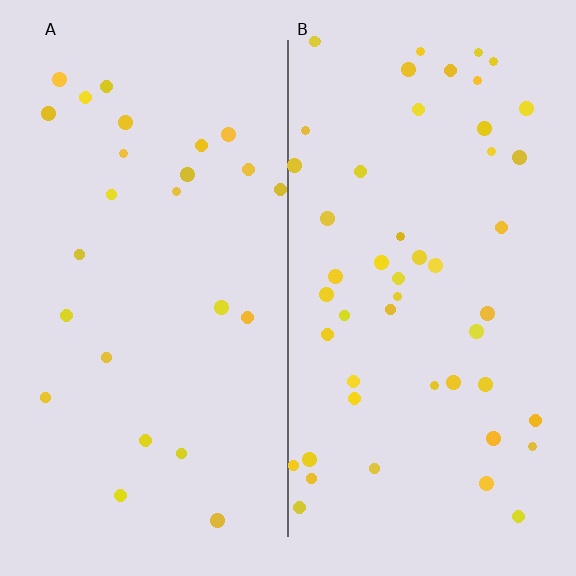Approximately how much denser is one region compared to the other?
Approximately 2.0× — region B over region A.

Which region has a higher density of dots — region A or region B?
B (the right).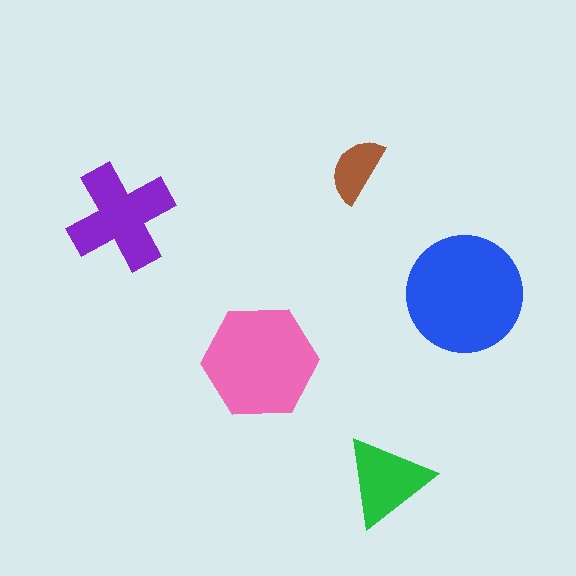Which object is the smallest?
The brown semicircle.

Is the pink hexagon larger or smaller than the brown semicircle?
Larger.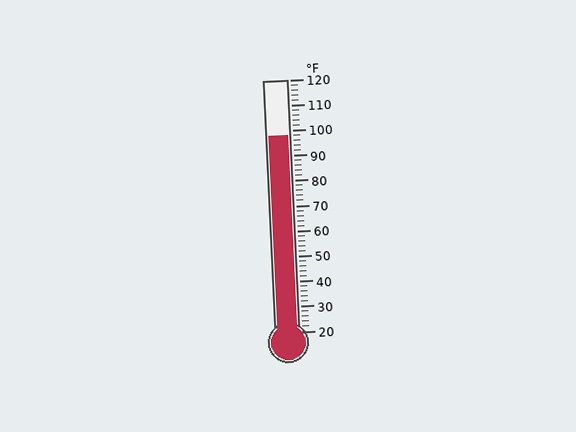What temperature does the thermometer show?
The thermometer shows approximately 98°F.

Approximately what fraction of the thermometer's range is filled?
The thermometer is filled to approximately 80% of its range.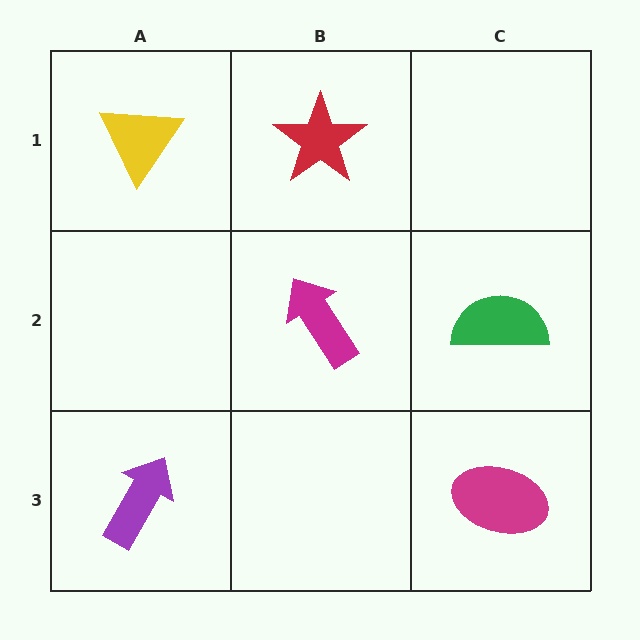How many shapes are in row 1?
2 shapes.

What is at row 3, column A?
A purple arrow.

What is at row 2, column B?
A magenta arrow.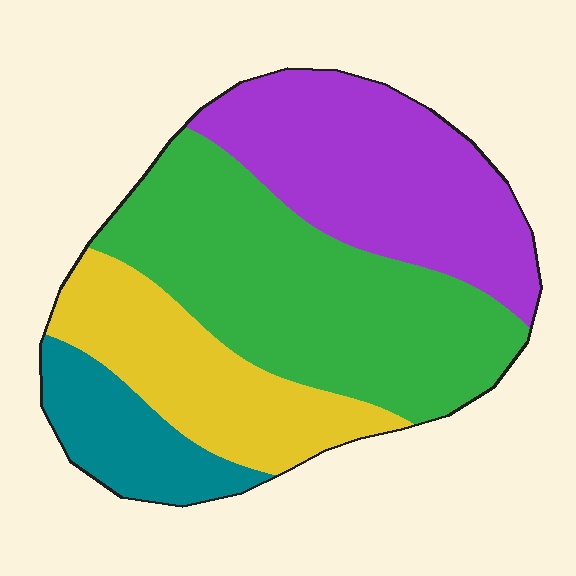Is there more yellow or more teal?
Yellow.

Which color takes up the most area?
Green, at roughly 40%.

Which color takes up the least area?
Teal, at roughly 10%.